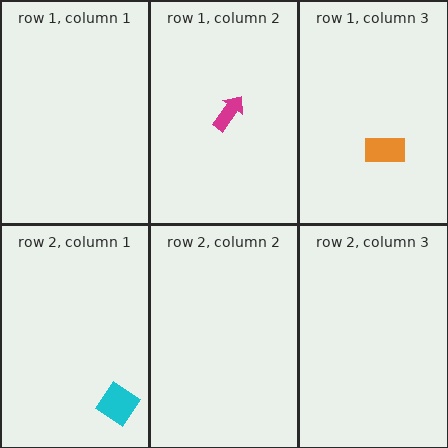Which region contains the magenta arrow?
The row 1, column 2 region.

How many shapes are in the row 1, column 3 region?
1.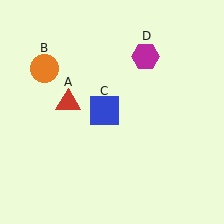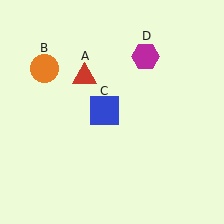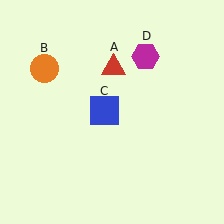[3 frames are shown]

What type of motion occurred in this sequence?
The red triangle (object A) rotated clockwise around the center of the scene.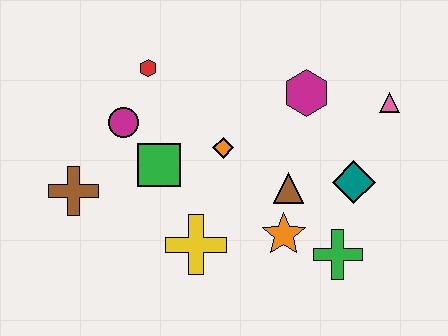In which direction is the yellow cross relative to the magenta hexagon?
The yellow cross is below the magenta hexagon.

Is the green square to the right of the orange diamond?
No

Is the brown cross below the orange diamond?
Yes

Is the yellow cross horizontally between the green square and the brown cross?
No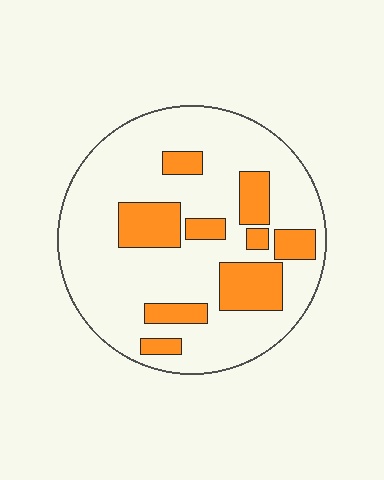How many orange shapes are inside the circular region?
9.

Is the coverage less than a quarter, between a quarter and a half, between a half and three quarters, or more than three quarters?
Less than a quarter.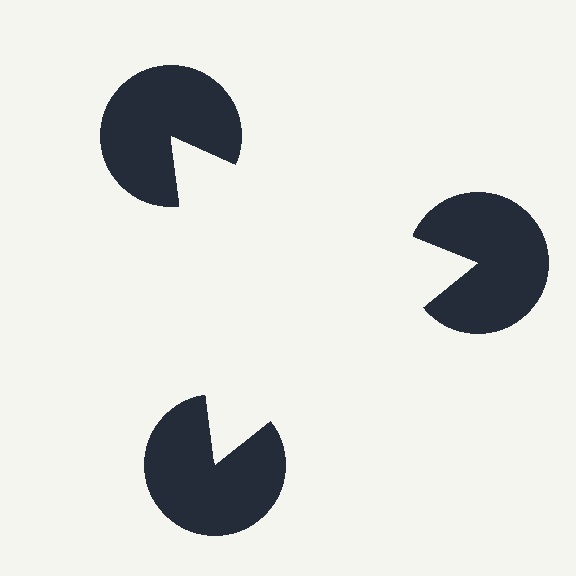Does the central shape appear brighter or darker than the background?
It typically appears slightly brighter than the background, even though no actual brightness change is drawn.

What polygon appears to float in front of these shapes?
An illusory triangle — its edges are inferred from the aligned wedge cuts in the pac-man discs, not physically drawn.